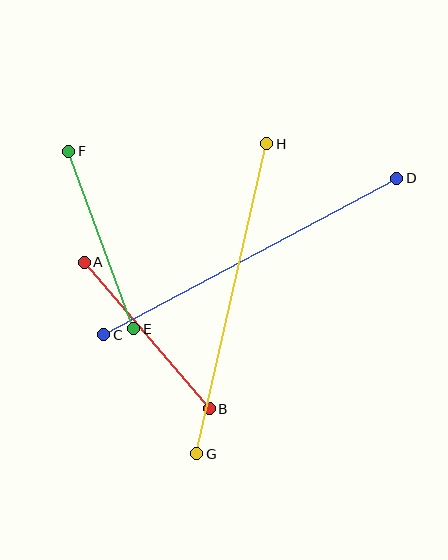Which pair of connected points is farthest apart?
Points C and D are farthest apart.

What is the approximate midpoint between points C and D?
The midpoint is at approximately (250, 257) pixels.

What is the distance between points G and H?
The distance is approximately 318 pixels.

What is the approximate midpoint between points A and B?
The midpoint is at approximately (147, 335) pixels.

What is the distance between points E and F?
The distance is approximately 189 pixels.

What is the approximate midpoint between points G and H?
The midpoint is at approximately (232, 299) pixels.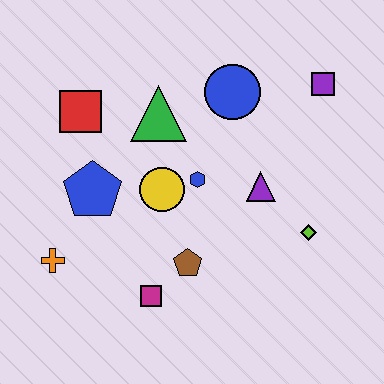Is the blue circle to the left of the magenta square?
No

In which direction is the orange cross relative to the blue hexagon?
The orange cross is to the left of the blue hexagon.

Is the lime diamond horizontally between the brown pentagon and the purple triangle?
No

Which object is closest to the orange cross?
The blue pentagon is closest to the orange cross.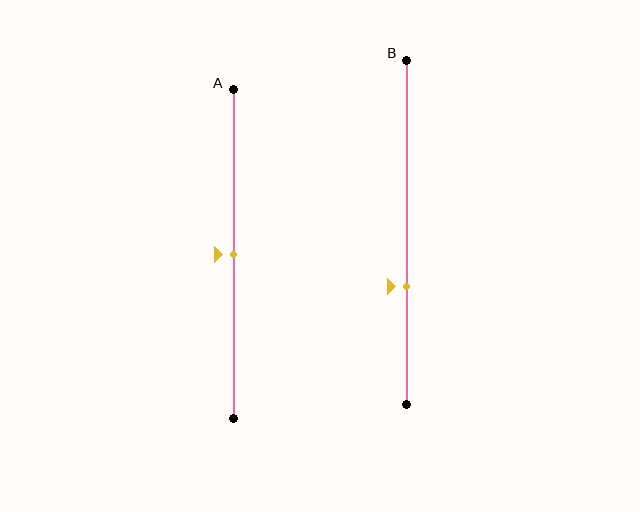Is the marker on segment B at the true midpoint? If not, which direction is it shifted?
No, the marker on segment B is shifted downward by about 16% of the segment length.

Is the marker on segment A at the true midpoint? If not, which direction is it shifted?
Yes, the marker on segment A is at the true midpoint.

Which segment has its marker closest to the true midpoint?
Segment A has its marker closest to the true midpoint.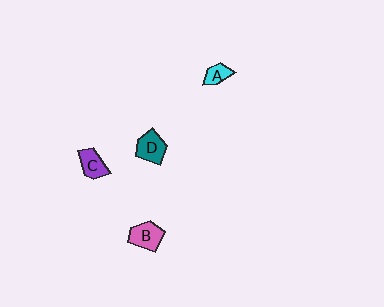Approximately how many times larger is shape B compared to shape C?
Approximately 1.2 times.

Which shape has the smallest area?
Shape A (cyan).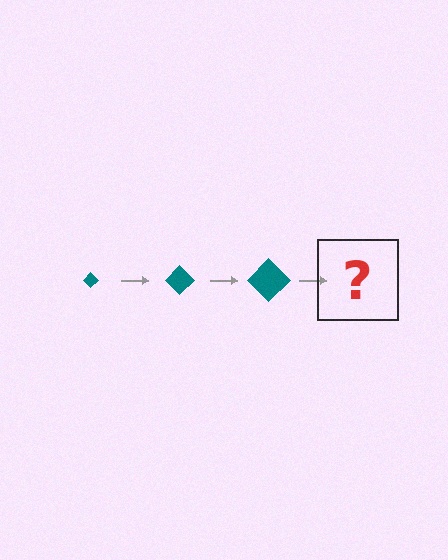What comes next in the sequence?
The next element should be a teal diamond, larger than the previous one.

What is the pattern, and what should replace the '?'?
The pattern is that the diamond gets progressively larger each step. The '?' should be a teal diamond, larger than the previous one.